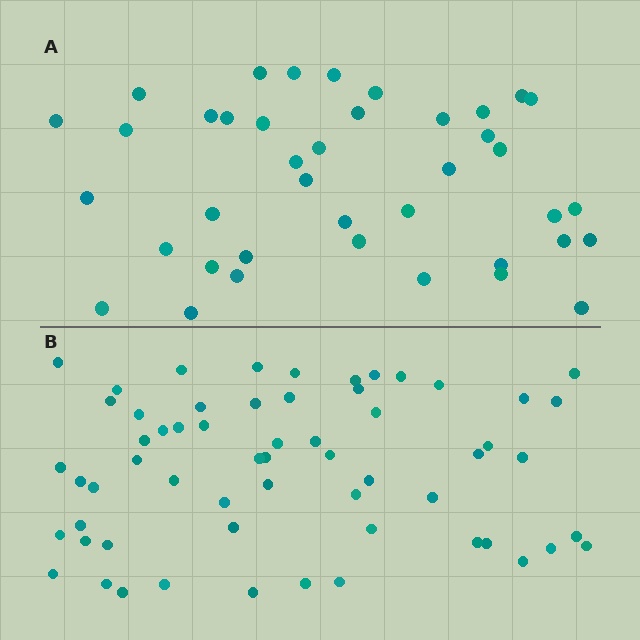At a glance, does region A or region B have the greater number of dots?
Region B (the bottom region) has more dots.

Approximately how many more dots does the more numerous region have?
Region B has approximately 20 more dots than region A.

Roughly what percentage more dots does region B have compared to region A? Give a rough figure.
About 50% more.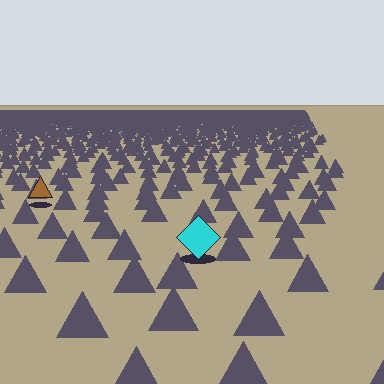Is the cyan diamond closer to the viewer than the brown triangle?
Yes. The cyan diamond is closer — you can tell from the texture gradient: the ground texture is coarser near it.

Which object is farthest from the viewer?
The brown triangle is farthest from the viewer. It appears smaller and the ground texture around it is denser.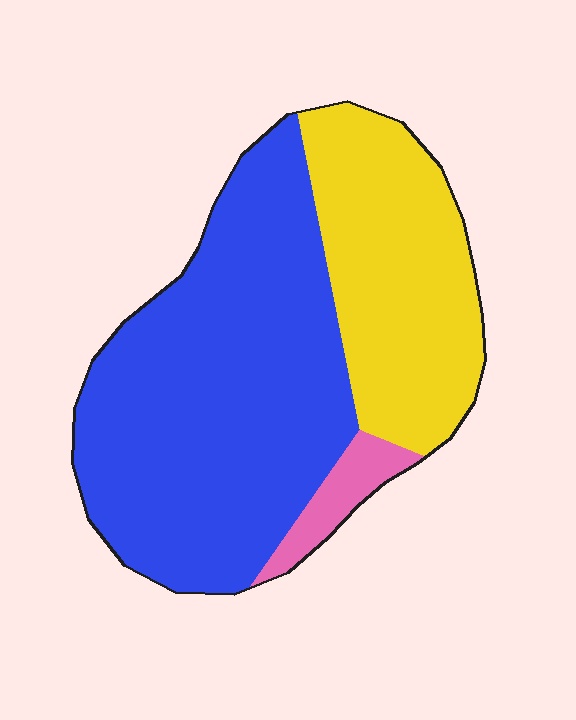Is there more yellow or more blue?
Blue.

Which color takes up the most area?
Blue, at roughly 60%.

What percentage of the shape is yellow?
Yellow covers roughly 35% of the shape.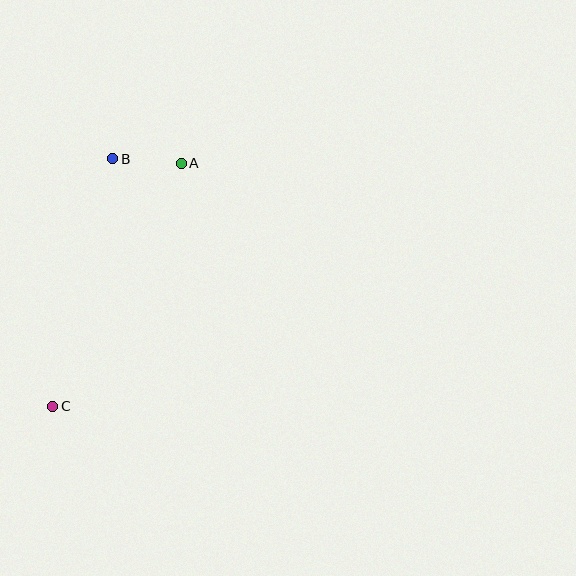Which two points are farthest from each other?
Points A and C are farthest from each other.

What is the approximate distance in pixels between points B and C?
The distance between B and C is approximately 255 pixels.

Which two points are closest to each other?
Points A and B are closest to each other.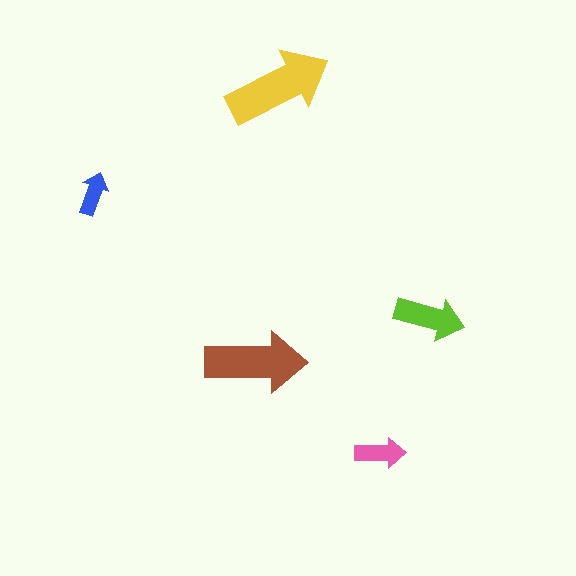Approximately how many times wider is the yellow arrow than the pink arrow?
About 2 times wider.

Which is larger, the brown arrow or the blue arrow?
The brown one.